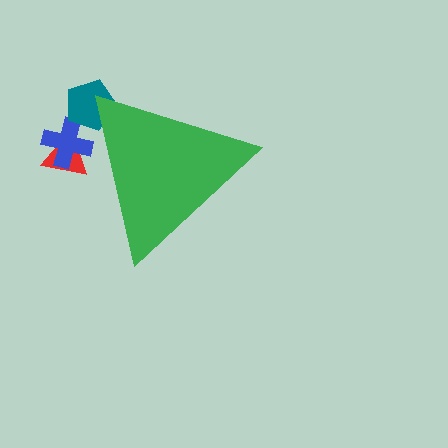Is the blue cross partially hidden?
Yes, the blue cross is partially hidden behind the green triangle.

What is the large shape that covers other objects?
A green triangle.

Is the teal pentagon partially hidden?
Yes, the teal pentagon is partially hidden behind the green triangle.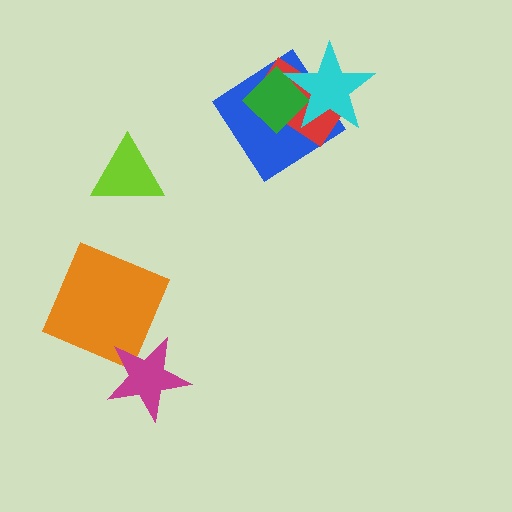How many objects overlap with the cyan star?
3 objects overlap with the cyan star.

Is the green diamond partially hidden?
Yes, it is partially covered by another shape.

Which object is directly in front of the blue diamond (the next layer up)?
The red rectangle is directly in front of the blue diamond.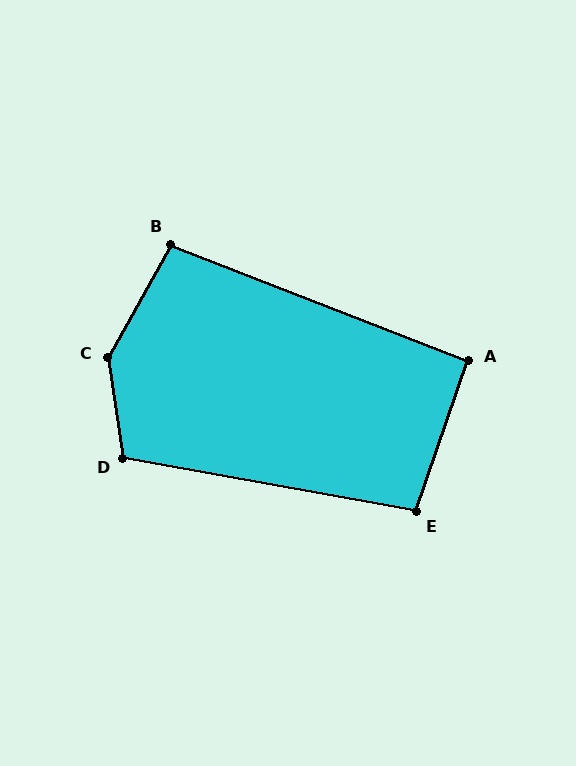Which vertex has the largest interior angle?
C, at approximately 143 degrees.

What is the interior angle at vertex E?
Approximately 99 degrees (obtuse).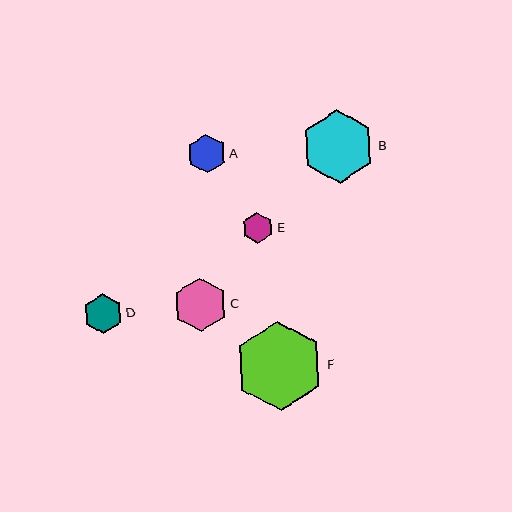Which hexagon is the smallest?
Hexagon E is the smallest with a size of approximately 31 pixels.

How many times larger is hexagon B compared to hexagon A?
Hexagon B is approximately 1.9 times the size of hexagon A.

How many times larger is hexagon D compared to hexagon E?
Hexagon D is approximately 1.3 times the size of hexagon E.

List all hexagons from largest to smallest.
From largest to smallest: F, B, C, D, A, E.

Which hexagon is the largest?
Hexagon F is the largest with a size of approximately 89 pixels.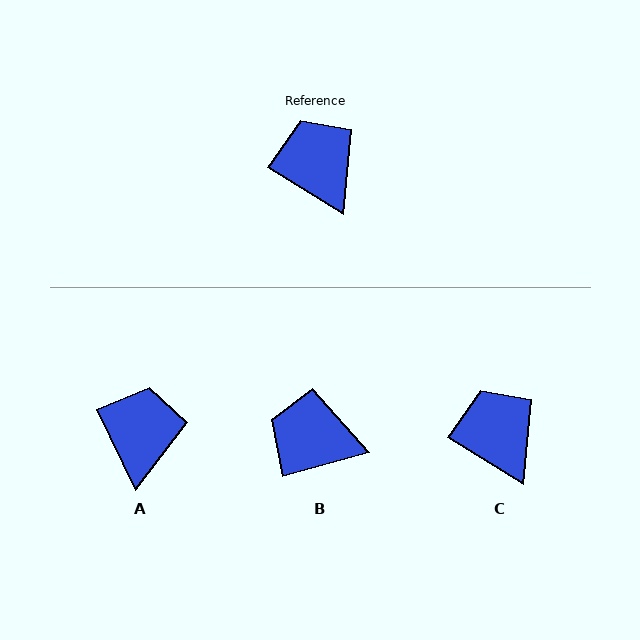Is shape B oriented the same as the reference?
No, it is off by about 47 degrees.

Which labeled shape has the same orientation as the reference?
C.